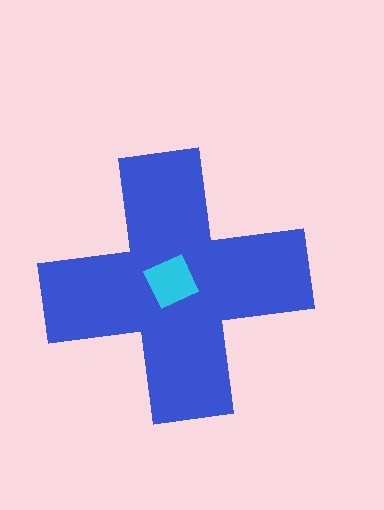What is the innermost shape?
The cyan diamond.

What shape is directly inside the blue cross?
The cyan diamond.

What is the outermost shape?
The blue cross.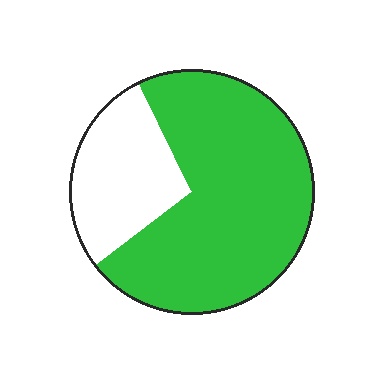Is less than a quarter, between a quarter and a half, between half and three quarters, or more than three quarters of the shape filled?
Between half and three quarters.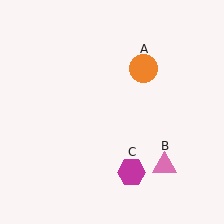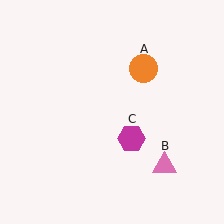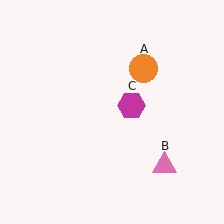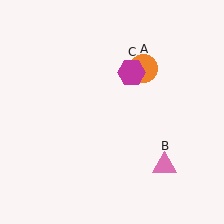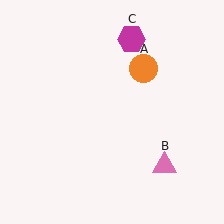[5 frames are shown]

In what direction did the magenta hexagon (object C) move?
The magenta hexagon (object C) moved up.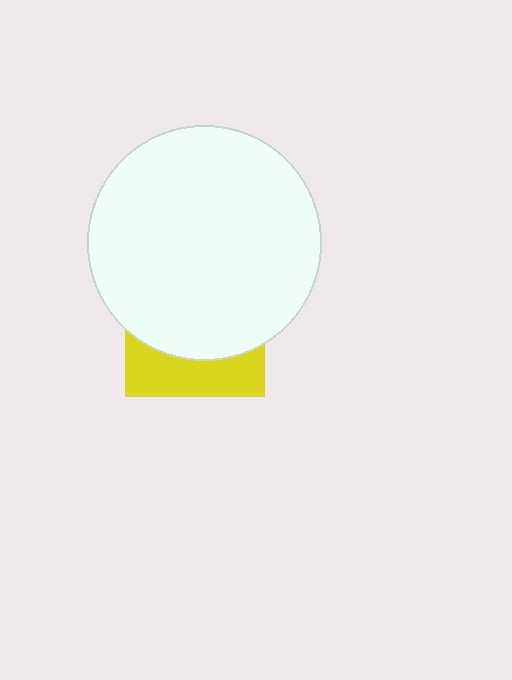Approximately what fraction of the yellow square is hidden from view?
Roughly 68% of the yellow square is hidden behind the white circle.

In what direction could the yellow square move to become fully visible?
The yellow square could move down. That would shift it out from behind the white circle entirely.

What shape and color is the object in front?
The object in front is a white circle.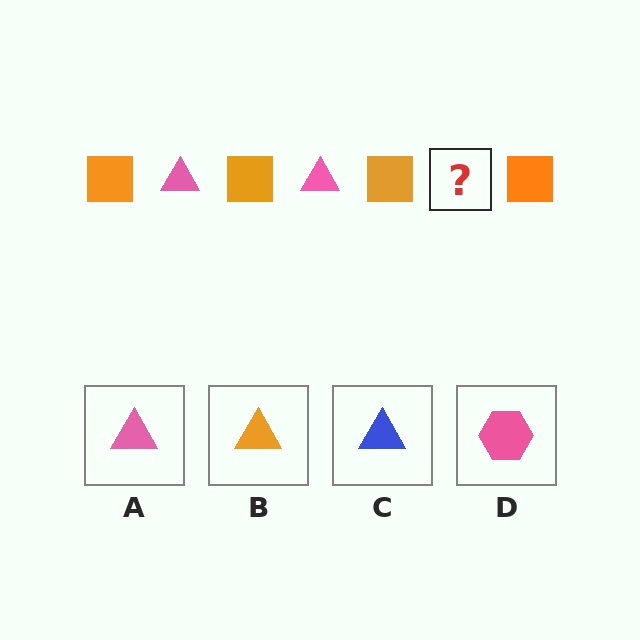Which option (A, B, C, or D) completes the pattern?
A.